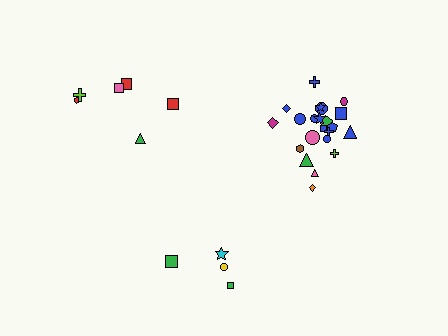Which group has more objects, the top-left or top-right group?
The top-right group.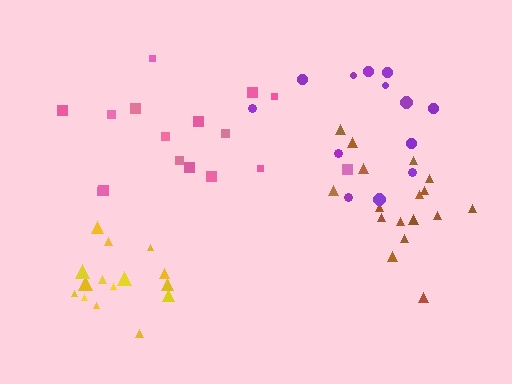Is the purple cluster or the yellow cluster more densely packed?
Yellow.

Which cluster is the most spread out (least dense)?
Purple.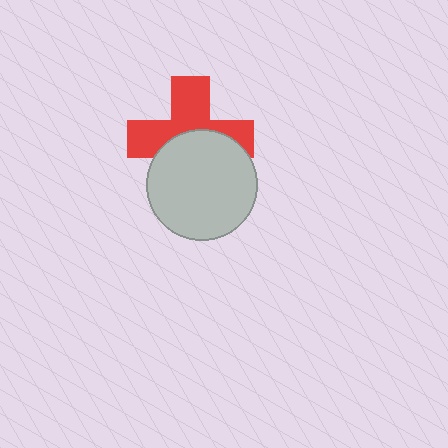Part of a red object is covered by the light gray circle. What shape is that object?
It is a cross.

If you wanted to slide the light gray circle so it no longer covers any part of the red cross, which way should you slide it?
Slide it down — that is the most direct way to separate the two shapes.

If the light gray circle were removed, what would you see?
You would see the complete red cross.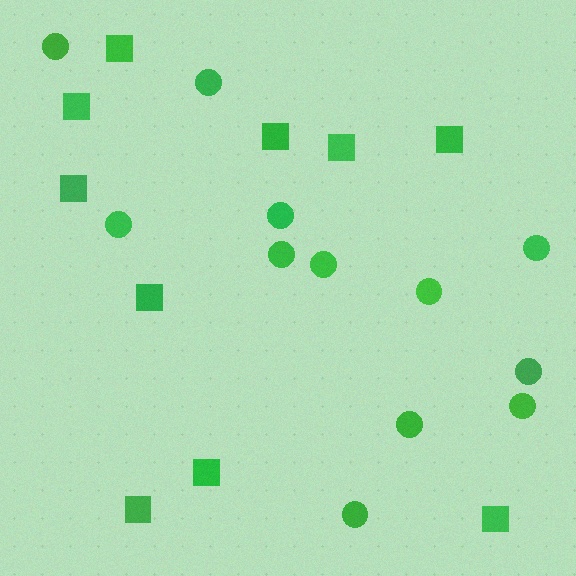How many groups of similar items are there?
There are 2 groups: one group of squares (10) and one group of circles (12).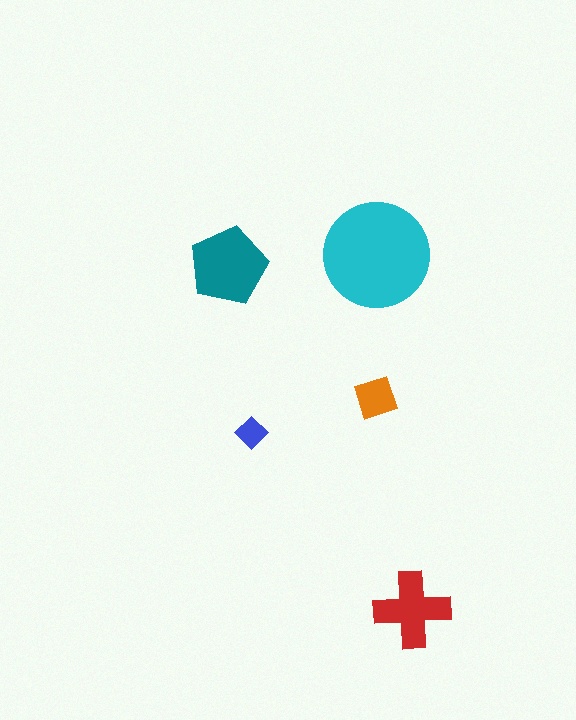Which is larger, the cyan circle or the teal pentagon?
The cyan circle.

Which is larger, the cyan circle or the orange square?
The cyan circle.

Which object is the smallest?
The blue diamond.